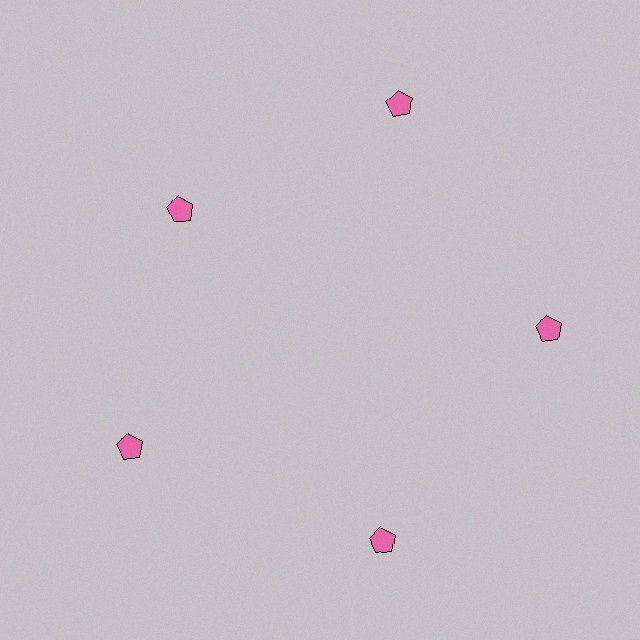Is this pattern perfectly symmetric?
No. The 5 pink pentagons are arranged in a ring, but one element near the 10 o'clock position is pulled inward toward the center, breaking the 5-fold rotational symmetry.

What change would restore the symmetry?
The symmetry would be restored by moving it outward, back onto the ring so that all 5 pentagons sit at equal angles and equal distance from the center.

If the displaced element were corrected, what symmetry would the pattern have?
It would have 5-fold rotational symmetry — the pattern would map onto itself every 72 degrees.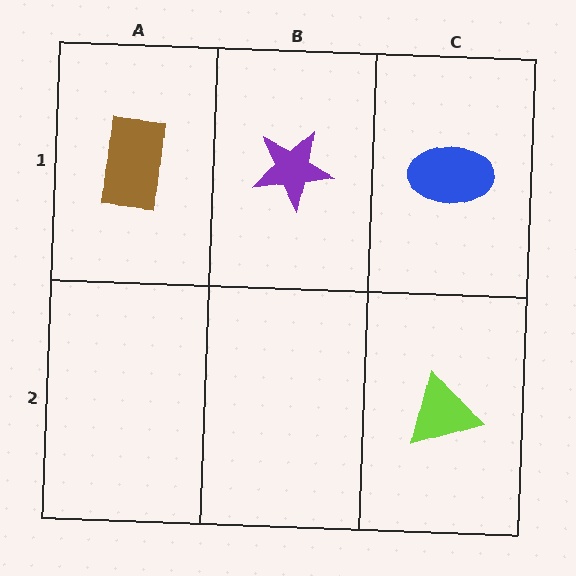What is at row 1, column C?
A blue ellipse.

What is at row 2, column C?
A lime triangle.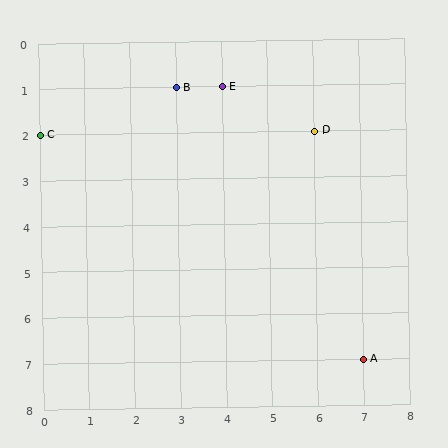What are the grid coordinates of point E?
Point E is at grid coordinates (4, 1).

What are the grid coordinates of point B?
Point B is at grid coordinates (3, 1).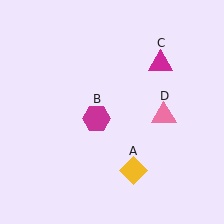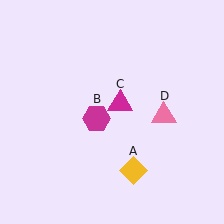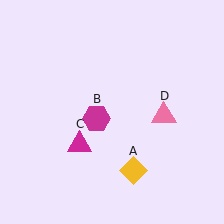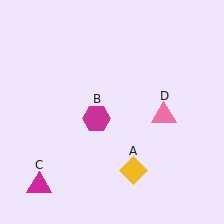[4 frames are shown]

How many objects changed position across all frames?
1 object changed position: magenta triangle (object C).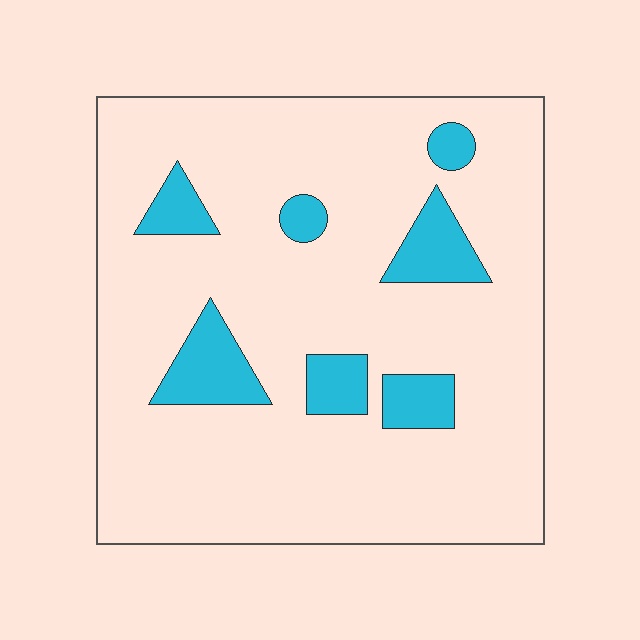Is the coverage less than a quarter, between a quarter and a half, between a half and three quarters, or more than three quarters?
Less than a quarter.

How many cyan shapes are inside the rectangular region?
7.